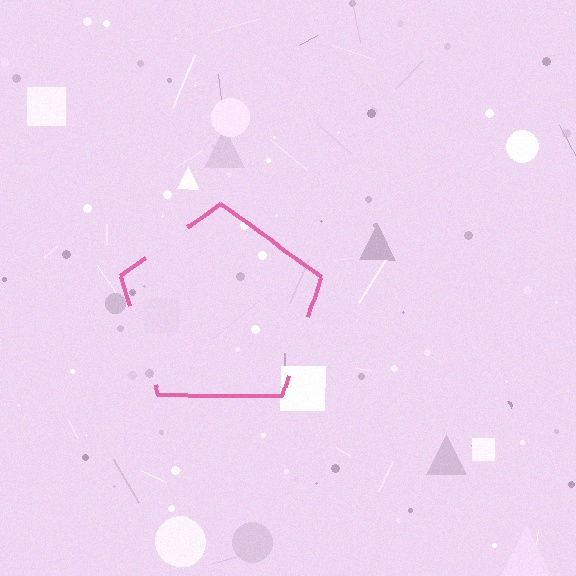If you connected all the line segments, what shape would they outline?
They would outline a pentagon.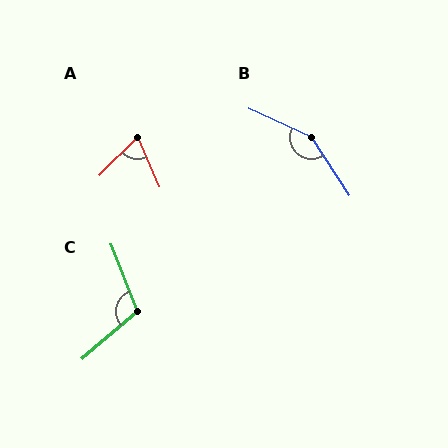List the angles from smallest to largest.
A (69°), C (109°), B (148°).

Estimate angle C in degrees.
Approximately 109 degrees.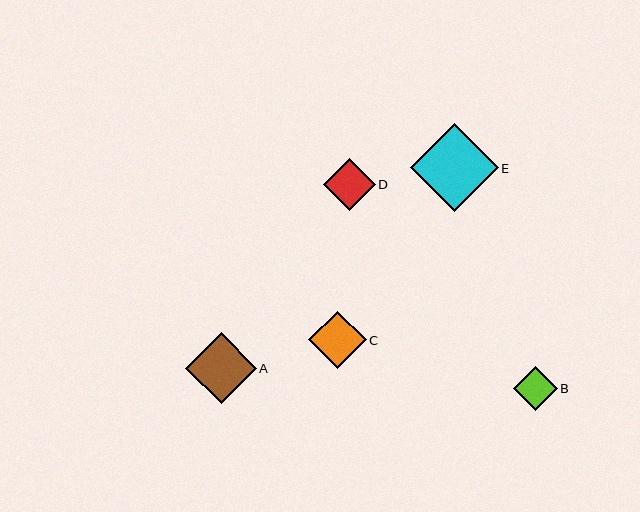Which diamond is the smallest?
Diamond B is the smallest with a size of approximately 43 pixels.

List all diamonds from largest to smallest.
From largest to smallest: E, A, C, D, B.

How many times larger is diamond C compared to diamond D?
Diamond C is approximately 1.1 times the size of diamond D.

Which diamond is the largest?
Diamond E is the largest with a size of approximately 88 pixels.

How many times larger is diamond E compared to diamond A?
Diamond E is approximately 1.2 times the size of diamond A.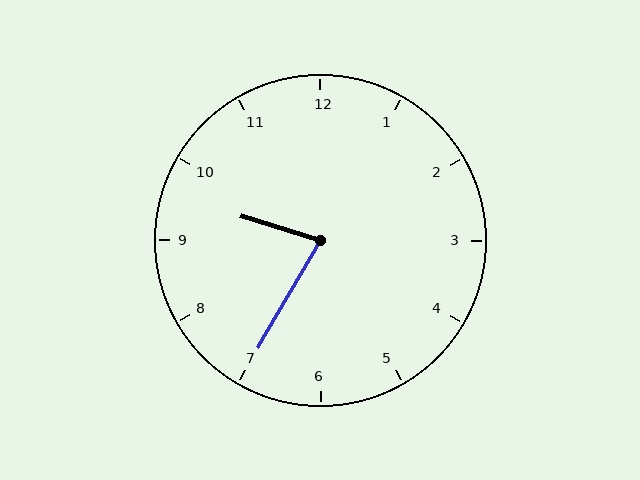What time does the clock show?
9:35.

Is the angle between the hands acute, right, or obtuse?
It is acute.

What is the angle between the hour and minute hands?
Approximately 78 degrees.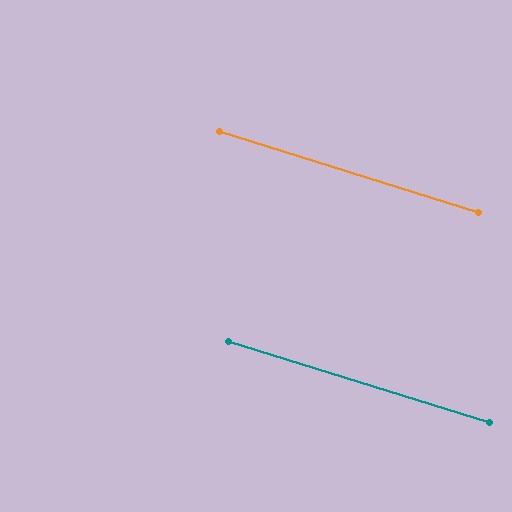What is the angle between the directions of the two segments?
Approximately 0 degrees.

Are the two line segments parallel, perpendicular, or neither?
Parallel — their directions differ by only 0.3°.